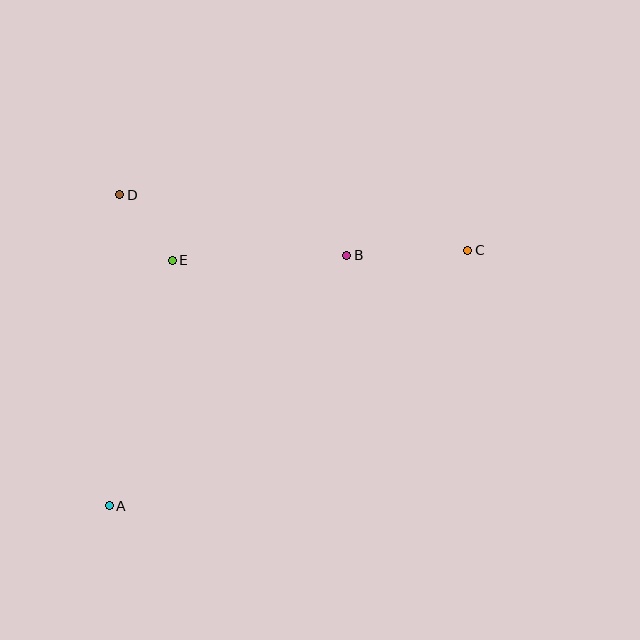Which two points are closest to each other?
Points D and E are closest to each other.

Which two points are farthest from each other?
Points A and C are farthest from each other.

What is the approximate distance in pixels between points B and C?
The distance between B and C is approximately 121 pixels.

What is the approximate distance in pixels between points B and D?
The distance between B and D is approximately 235 pixels.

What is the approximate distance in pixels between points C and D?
The distance between C and D is approximately 352 pixels.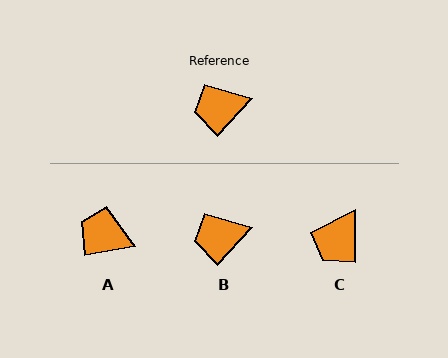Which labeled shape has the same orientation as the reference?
B.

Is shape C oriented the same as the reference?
No, it is off by about 43 degrees.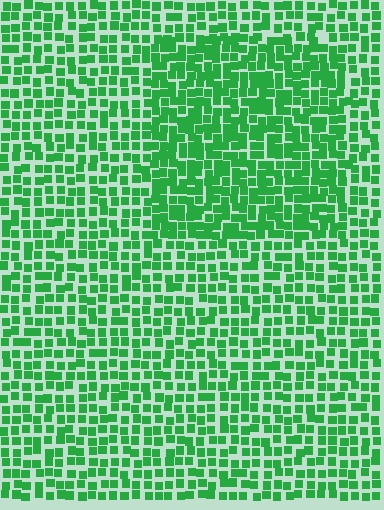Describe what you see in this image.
The image contains small green elements arranged at two different densities. A rectangle-shaped region is visible where the elements are more densely packed than the surrounding area.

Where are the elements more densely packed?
The elements are more densely packed inside the rectangle boundary.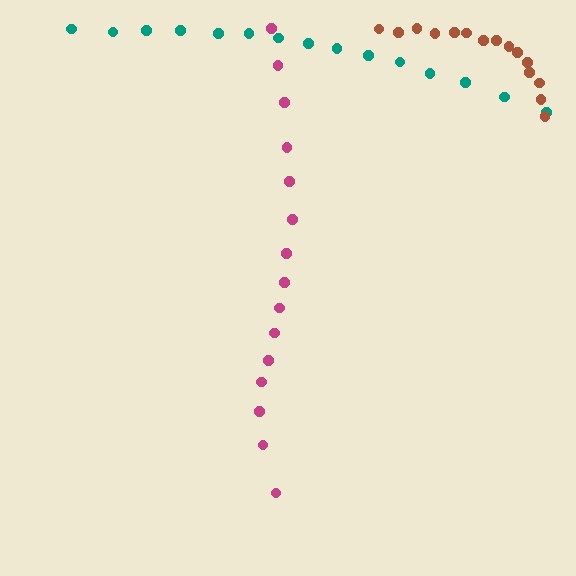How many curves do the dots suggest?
There are 3 distinct paths.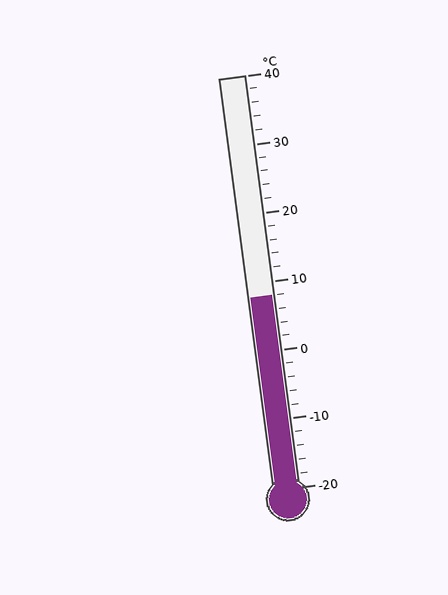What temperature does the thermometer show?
The thermometer shows approximately 8°C.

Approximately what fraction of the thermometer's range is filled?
The thermometer is filled to approximately 45% of its range.